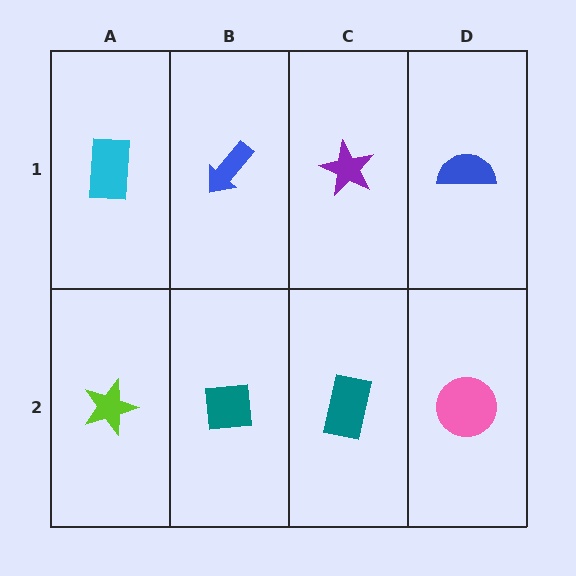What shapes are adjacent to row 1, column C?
A teal rectangle (row 2, column C), a blue arrow (row 1, column B), a blue semicircle (row 1, column D).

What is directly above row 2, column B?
A blue arrow.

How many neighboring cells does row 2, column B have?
3.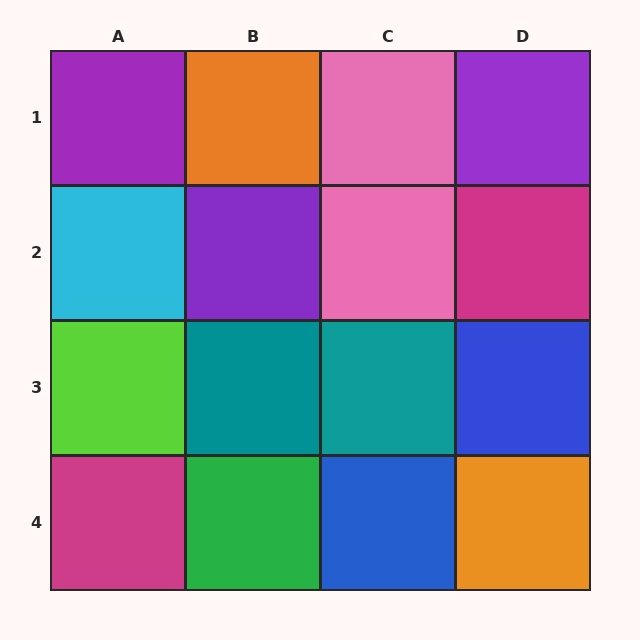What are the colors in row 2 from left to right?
Cyan, purple, pink, magenta.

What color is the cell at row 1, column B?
Orange.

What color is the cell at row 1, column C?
Pink.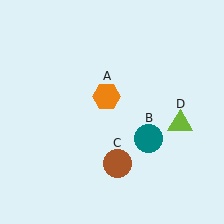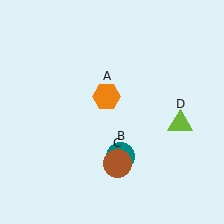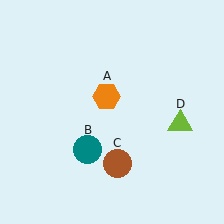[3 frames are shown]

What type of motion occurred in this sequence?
The teal circle (object B) rotated clockwise around the center of the scene.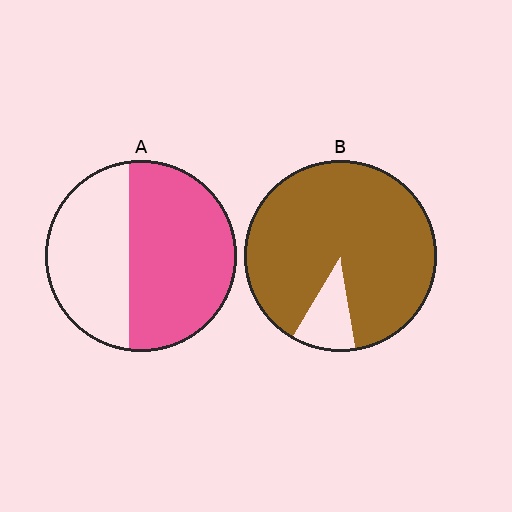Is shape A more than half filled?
Yes.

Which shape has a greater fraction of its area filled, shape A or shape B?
Shape B.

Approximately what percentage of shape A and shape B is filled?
A is approximately 60% and B is approximately 90%.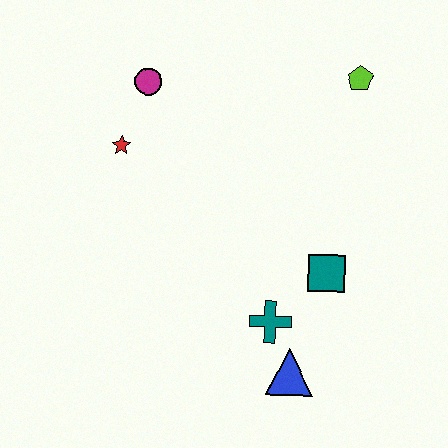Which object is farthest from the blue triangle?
The magenta circle is farthest from the blue triangle.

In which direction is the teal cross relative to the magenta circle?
The teal cross is below the magenta circle.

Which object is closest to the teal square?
The teal cross is closest to the teal square.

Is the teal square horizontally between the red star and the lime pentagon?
Yes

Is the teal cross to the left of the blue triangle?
Yes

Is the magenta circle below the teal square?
No